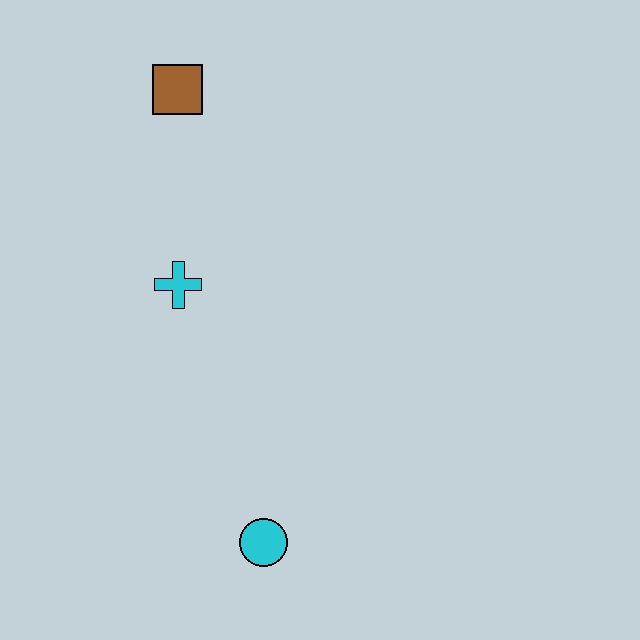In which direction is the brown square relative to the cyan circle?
The brown square is above the cyan circle.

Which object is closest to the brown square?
The cyan cross is closest to the brown square.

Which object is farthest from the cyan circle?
The brown square is farthest from the cyan circle.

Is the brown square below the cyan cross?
No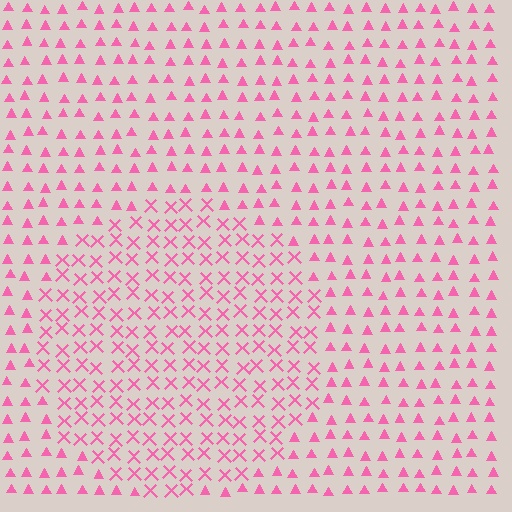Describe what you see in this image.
The image is filled with small pink elements arranged in a uniform grid. A circle-shaped region contains X marks, while the surrounding area contains triangles. The boundary is defined purely by the change in element shape.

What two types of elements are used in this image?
The image uses X marks inside the circle region and triangles outside it.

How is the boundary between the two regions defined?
The boundary is defined by a change in element shape: X marks inside vs. triangles outside. All elements share the same color and spacing.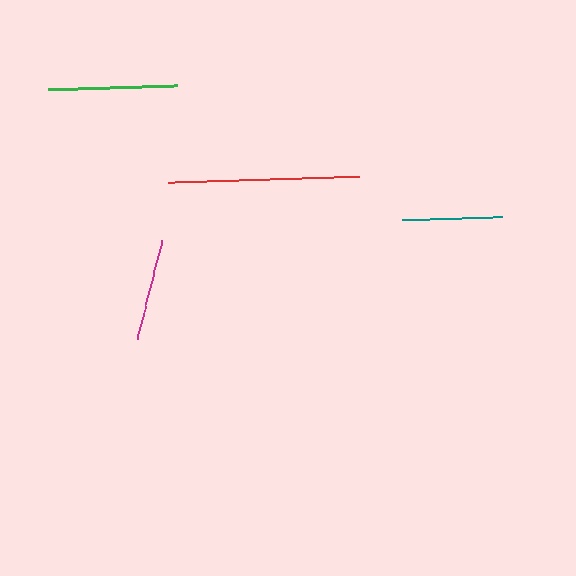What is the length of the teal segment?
The teal segment is approximately 100 pixels long.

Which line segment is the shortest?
The teal line is the shortest at approximately 100 pixels.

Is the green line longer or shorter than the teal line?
The green line is longer than the teal line.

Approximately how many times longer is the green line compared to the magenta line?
The green line is approximately 1.3 times the length of the magenta line.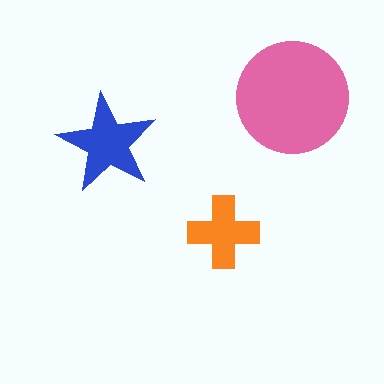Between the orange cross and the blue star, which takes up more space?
The blue star.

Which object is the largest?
The pink circle.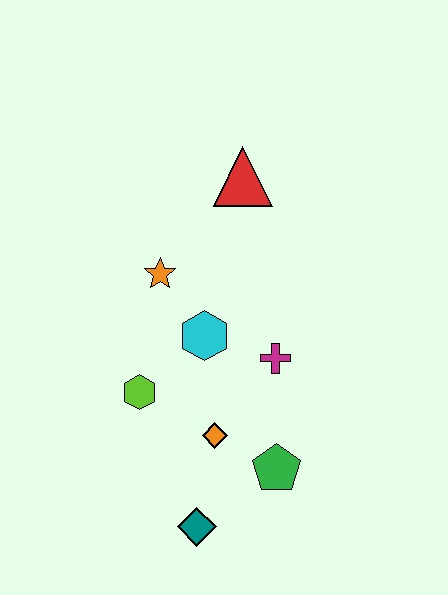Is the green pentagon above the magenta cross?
No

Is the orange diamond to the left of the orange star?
No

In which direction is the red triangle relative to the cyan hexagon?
The red triangle is above the cyan hexagon.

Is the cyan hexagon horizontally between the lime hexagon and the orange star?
No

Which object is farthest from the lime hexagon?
The red triangle is farthest from the lime hexagon.